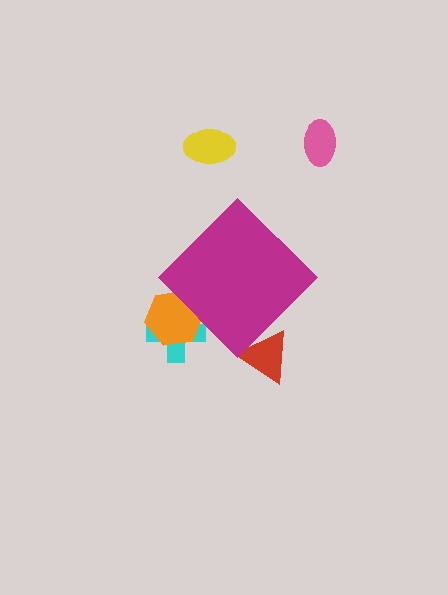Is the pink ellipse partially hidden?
No, the pink ellipse is fully visible.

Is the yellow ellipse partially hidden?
No, the yellow ellipse is fully visible.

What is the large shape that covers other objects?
A magenta diamond.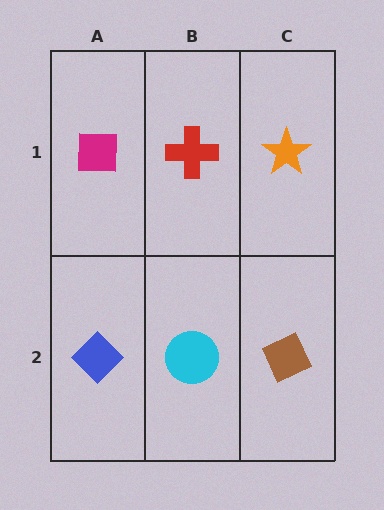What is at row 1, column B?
A red cross.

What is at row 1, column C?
An orange star.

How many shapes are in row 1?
3 shapes.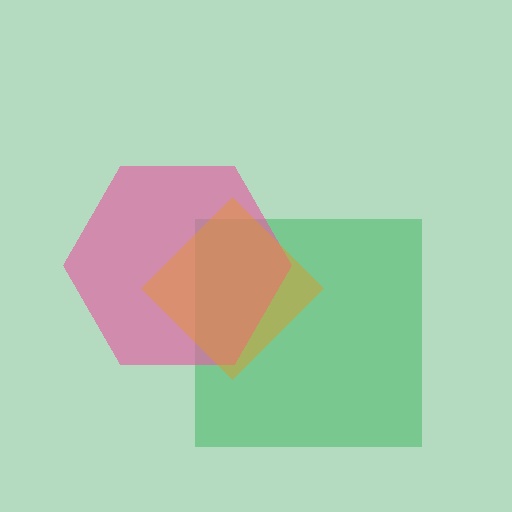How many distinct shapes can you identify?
There are 3 distinct shapes: a green square, a pink hexagon, an orange diamond.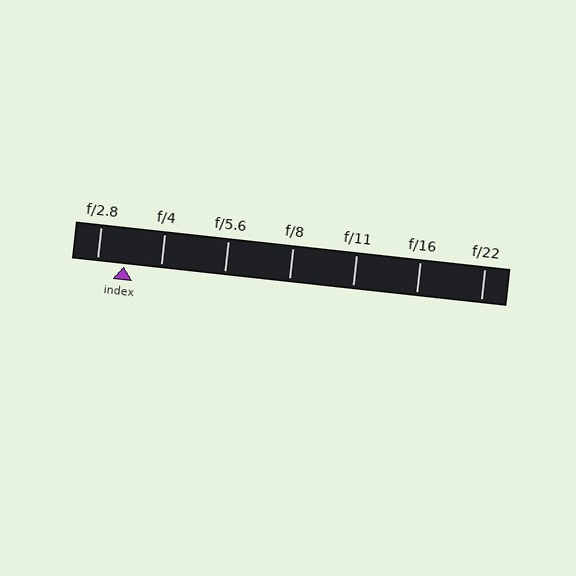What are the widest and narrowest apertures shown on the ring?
The widest aperture shown is f/2.8 and the narrowest is f/22.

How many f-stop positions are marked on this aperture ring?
There are 7 f-stop positions marked.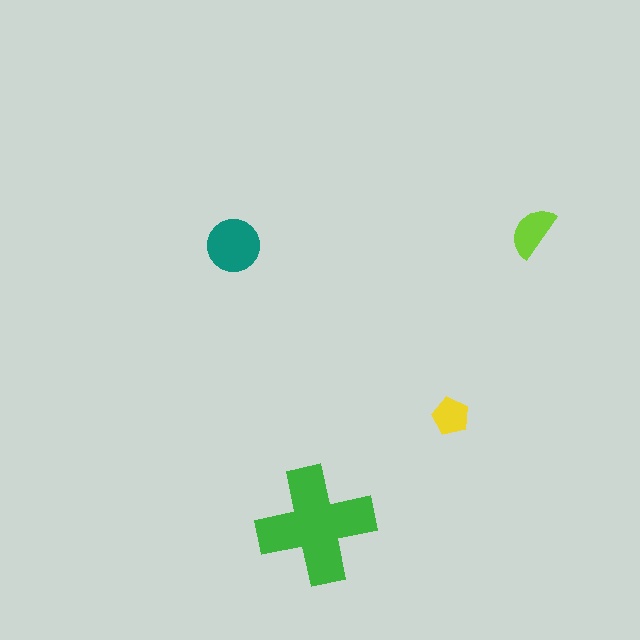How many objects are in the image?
There are 4 objects in the image.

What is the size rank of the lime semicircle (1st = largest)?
3rd.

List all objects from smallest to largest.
The yellow pentagon, the lime semicircle, the teal circle, the green cross.